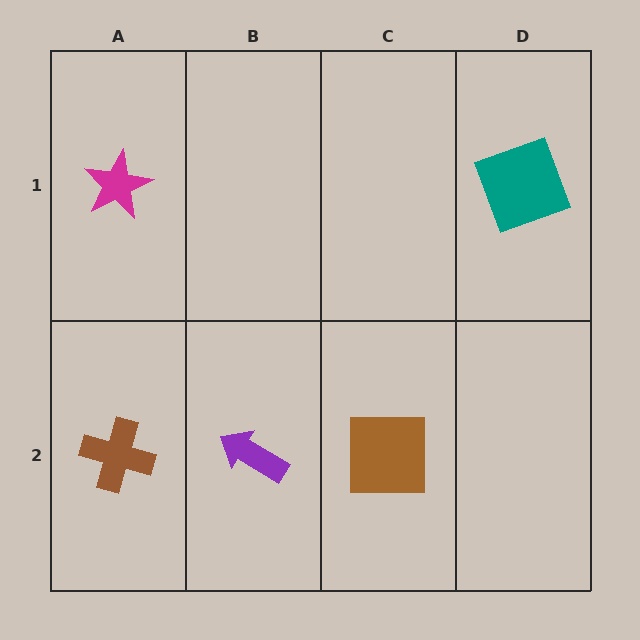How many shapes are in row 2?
3 shapes.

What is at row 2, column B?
A purple arrow.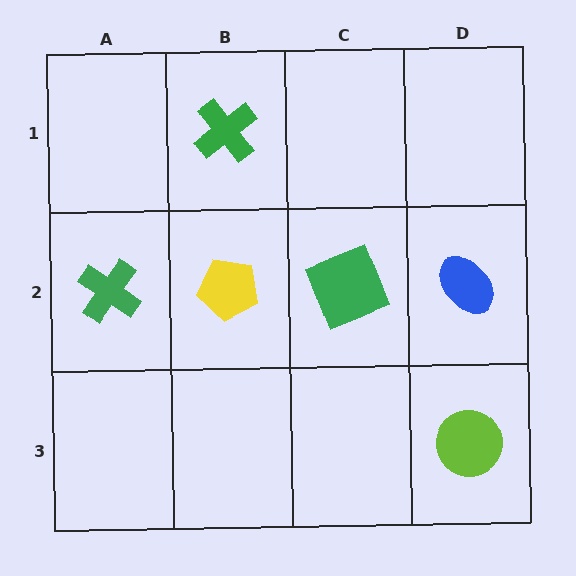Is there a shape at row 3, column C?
No, that cell is empty.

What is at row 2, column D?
A blue ellipse.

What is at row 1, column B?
A green cross.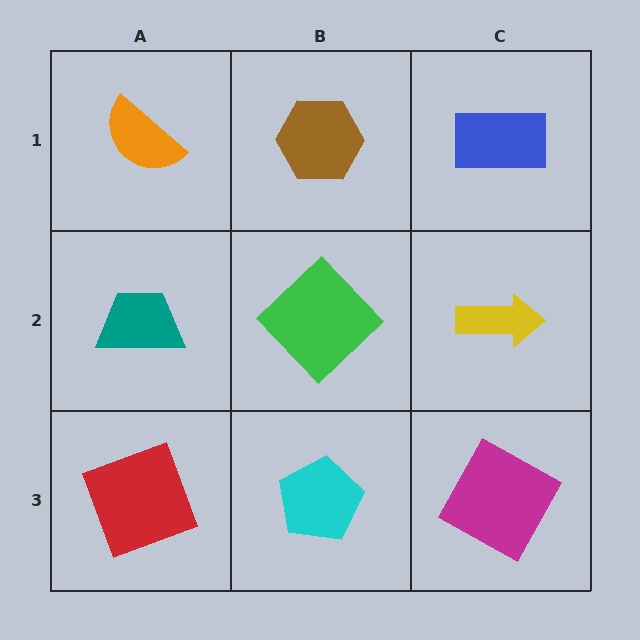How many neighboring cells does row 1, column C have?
2.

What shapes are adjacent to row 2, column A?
An orange semicircle (row 1, column A), a red square (row 3, column A), a green diamond (row 2, column B).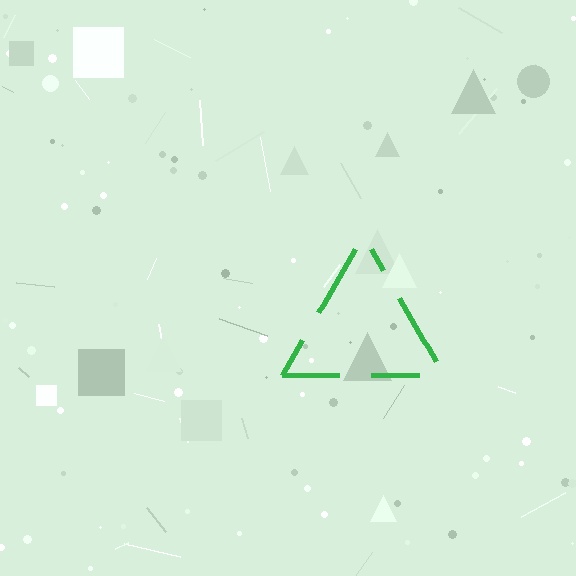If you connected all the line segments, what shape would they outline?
They would outline a triangle.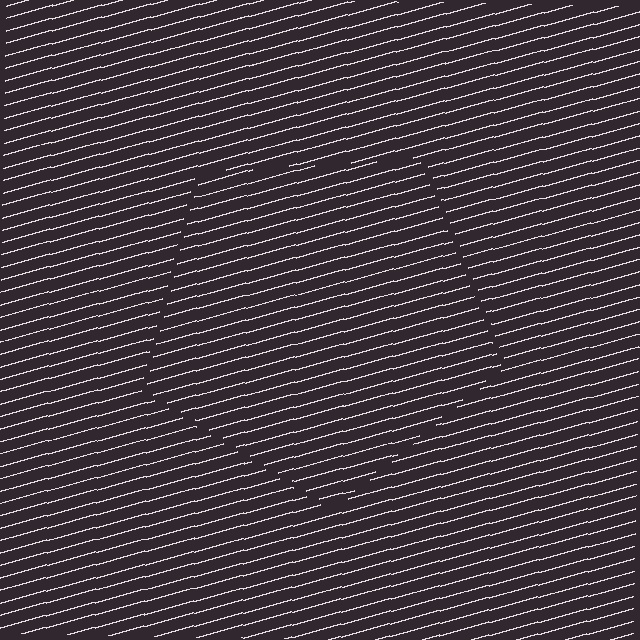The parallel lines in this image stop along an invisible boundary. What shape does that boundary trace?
An illusory pentagon. The interior of the shape contains the same grating, shifted by half a period — the contour is defined by the phase discontinuity where line-ends from the inner and outer gratings abut.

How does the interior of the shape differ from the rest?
The interior of the shape contains the same grating, shifted by half a period — the contour is defined by the phase discontinuity where line-ends from the inner and outer gratings abut.